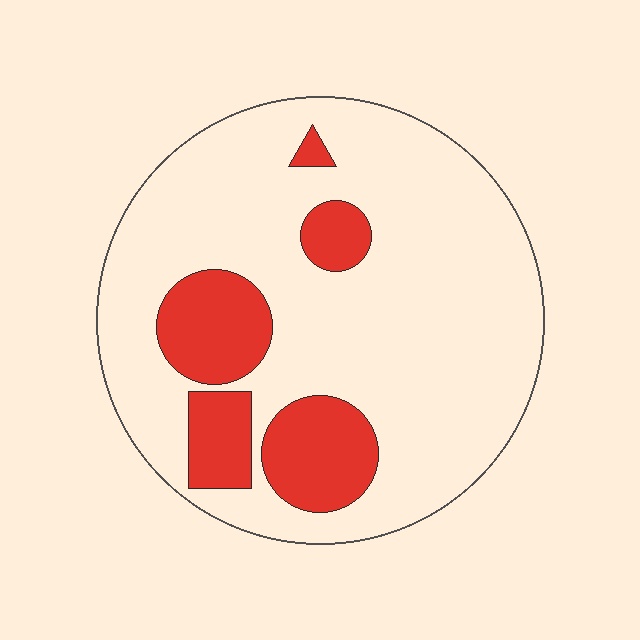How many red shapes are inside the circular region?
5.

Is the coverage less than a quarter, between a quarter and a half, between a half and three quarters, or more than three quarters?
Less than a quarter.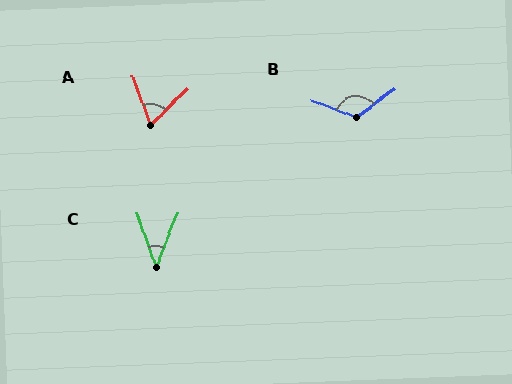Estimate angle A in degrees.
Approximately 65 degrees.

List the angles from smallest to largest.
C (41°), A (65°), B (122°).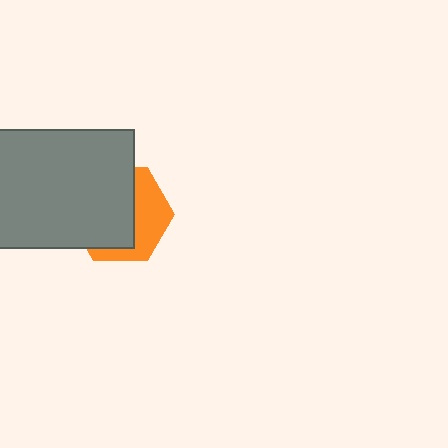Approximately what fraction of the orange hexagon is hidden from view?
Roughly 61% of the orange hexagon is hidden behind the gray rectangle.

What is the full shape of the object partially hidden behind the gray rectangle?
The partially hidden object is an orange hexagon.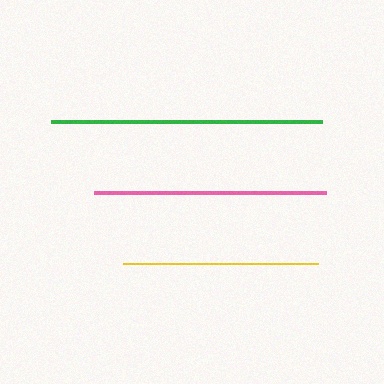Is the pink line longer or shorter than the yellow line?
The pink line is longer than the yellow line.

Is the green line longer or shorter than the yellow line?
The green line is longer than the yellow line.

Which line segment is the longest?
The green line is the longest at approximately 271 pixels.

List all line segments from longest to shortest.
From longest to shortest: green, pink, yellow.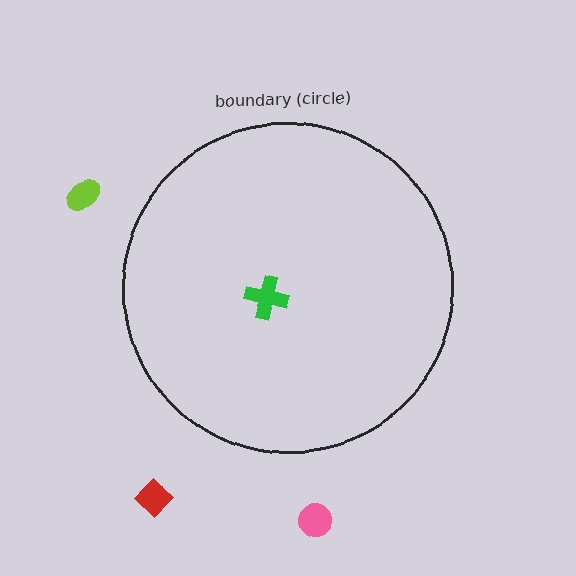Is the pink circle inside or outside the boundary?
Outside.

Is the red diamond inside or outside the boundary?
Outside.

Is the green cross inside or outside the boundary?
Inside.